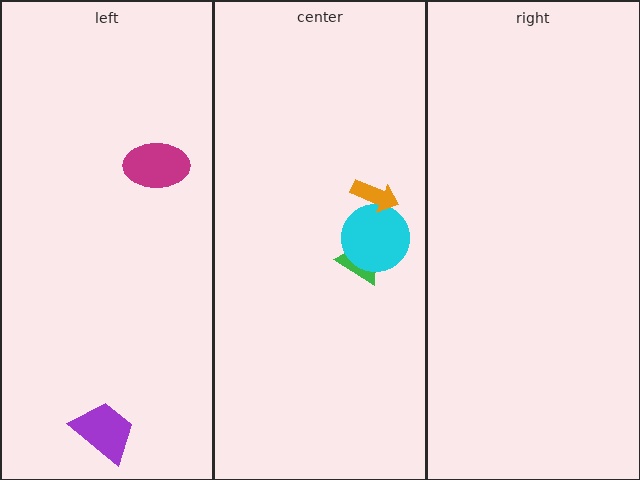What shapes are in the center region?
The green triangle, the cyan circle, the orange arrow.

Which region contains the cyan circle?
The center region.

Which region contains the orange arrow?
The center region.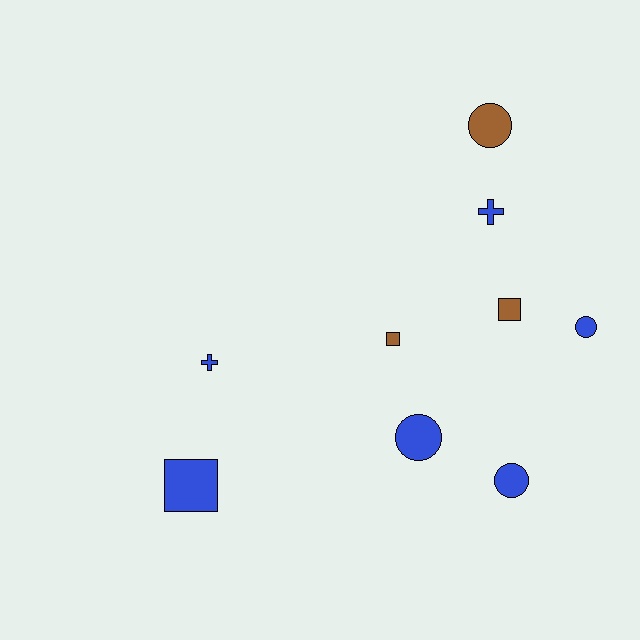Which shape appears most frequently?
Circle, with 4 objects.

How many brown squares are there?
There are 2 brown squares.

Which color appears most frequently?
Blue, with 6 objects.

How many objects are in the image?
There are 9 objects.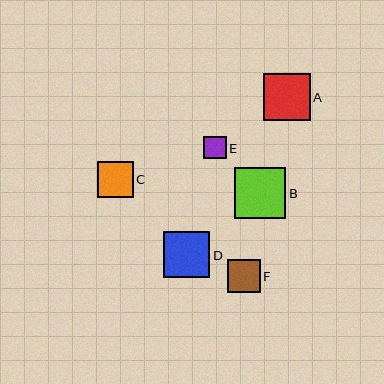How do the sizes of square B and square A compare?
Square B and square A are approximately the same size.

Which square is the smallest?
Square E is the smallest with a size of approximately 22 pixels.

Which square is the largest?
Square B is the largest with a size of approximately 51 pixels.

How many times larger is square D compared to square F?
Square D is approximately 1.4 times the size of square F.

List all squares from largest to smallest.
From largest to smallest: B, A, D, C, F, E.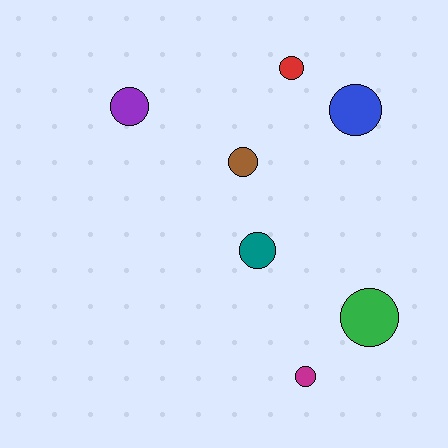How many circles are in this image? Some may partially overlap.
There are 7 circles.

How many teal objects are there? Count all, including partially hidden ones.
There is 1 teal object.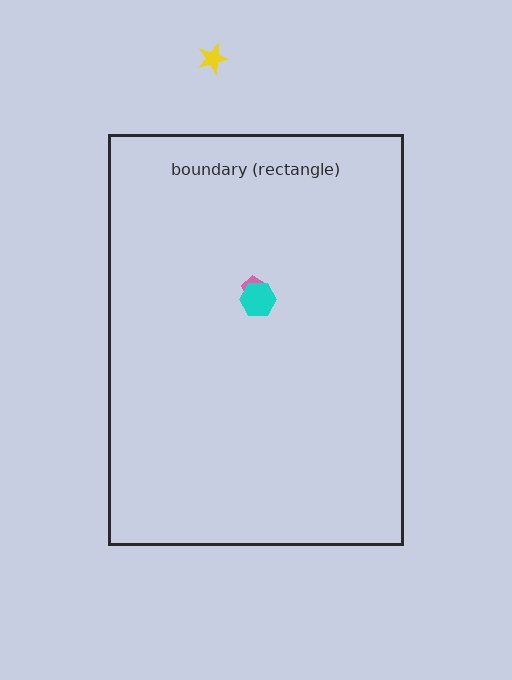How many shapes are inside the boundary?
2 inside, 1 outside.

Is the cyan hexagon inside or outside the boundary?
Inside.